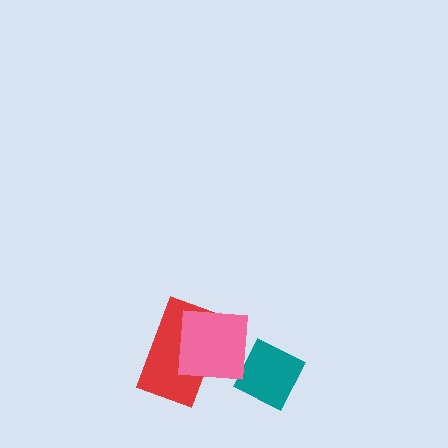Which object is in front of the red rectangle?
The pink square is in front of the red rectangle.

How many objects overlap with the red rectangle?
1 object overlaps with the red rectangle.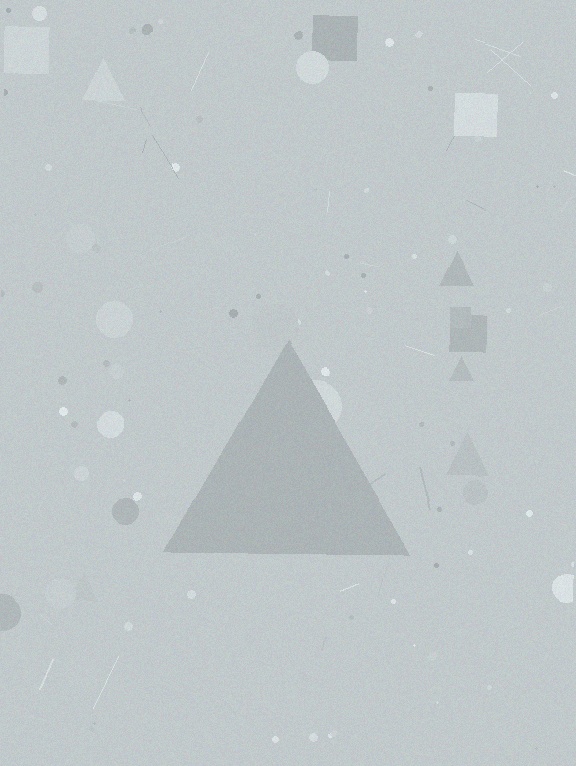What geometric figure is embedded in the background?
A triangle is embedded in the background.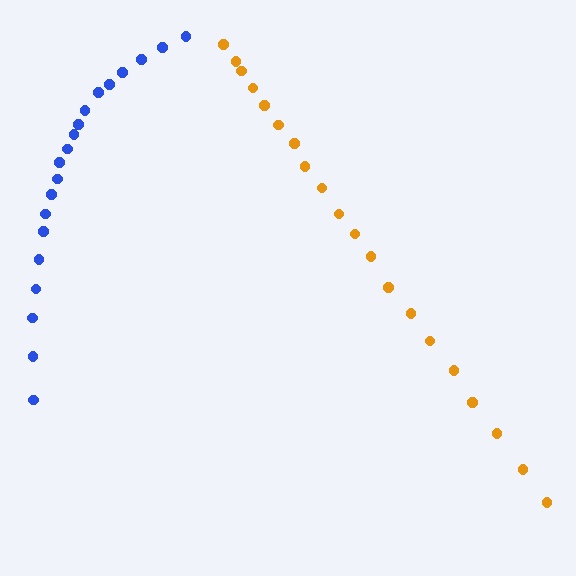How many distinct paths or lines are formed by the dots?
There are 2 distinct paths.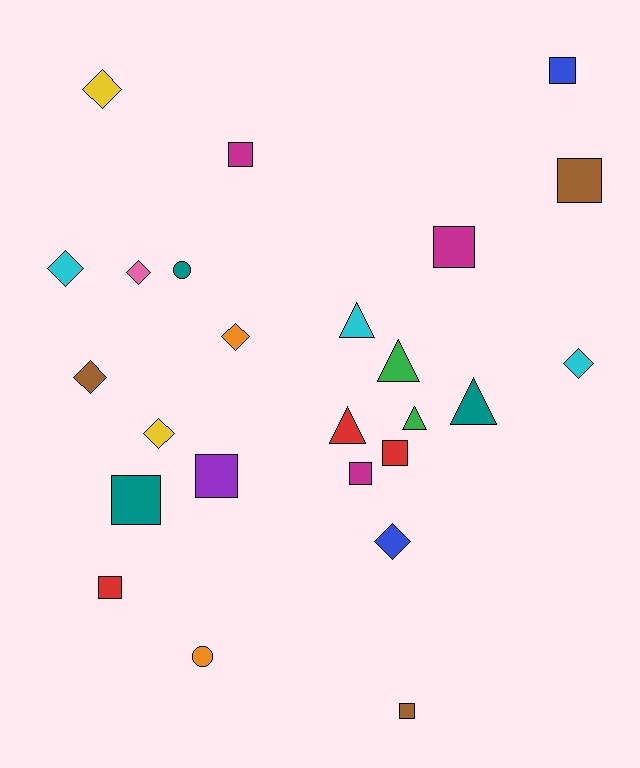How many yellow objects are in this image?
There are 2 yellow objects.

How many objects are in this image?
There are 25 objects.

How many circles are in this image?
There are 2 circles.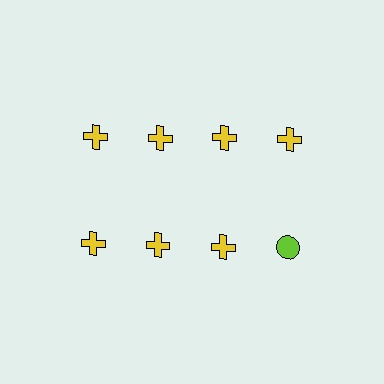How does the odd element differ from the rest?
It differs in both color (lime instead of yellow) and shape (circle instead of cross).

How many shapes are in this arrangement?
There are 8 shapes arranged in a grid pattern.